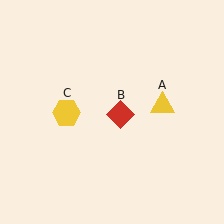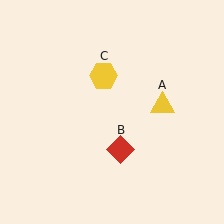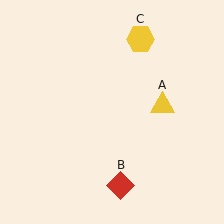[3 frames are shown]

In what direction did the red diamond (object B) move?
The red diamond (object B) moved down.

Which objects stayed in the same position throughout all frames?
Yellow triangle (object A) remained stationary.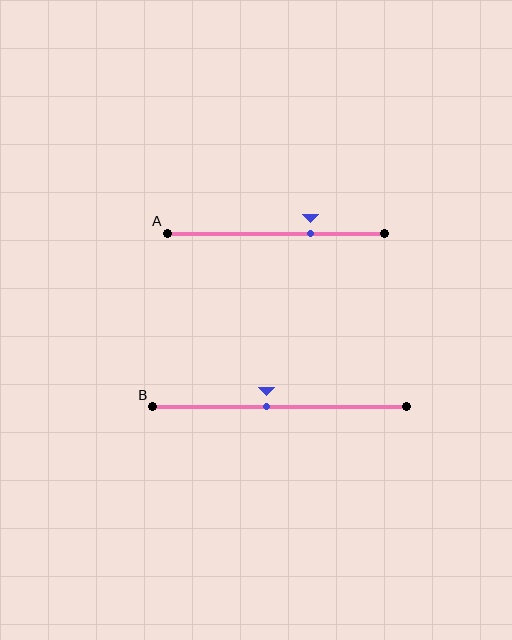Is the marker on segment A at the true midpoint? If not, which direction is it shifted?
No, the marker on segment A is shifted to the right by about 16% of the segment length.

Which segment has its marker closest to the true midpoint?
Segment B has its marker closest to the true midpoint.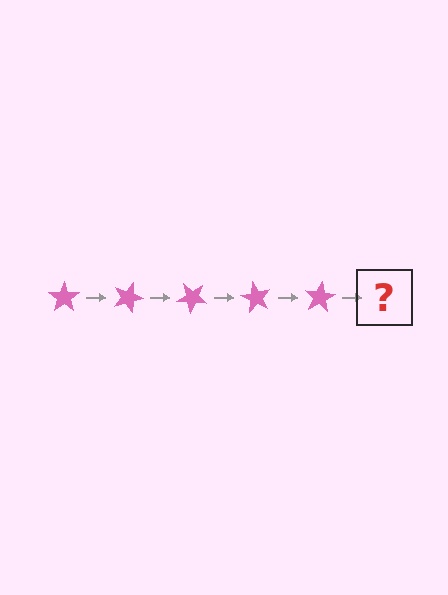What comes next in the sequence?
The next element should be a pink star rotated 100 degrees.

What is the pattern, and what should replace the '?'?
The pattern is that the star rotates 20 degrees each step. The '?' should be a pink star rotated 100 degrees.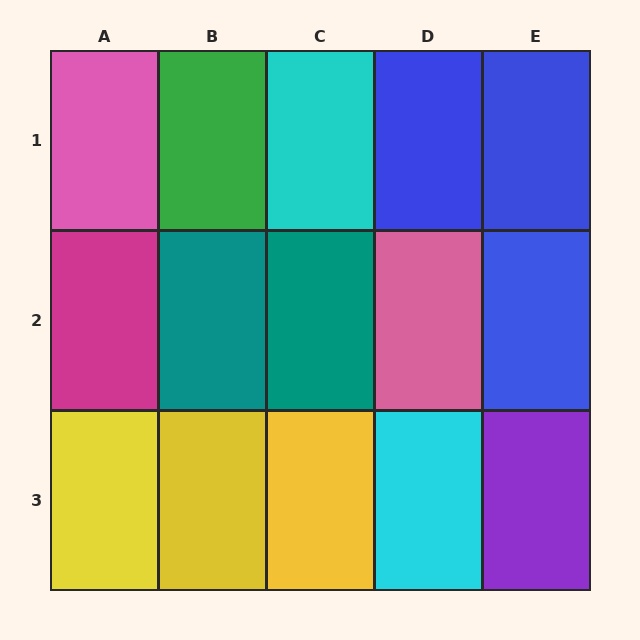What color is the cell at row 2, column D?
Pink.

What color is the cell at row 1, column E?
Blue.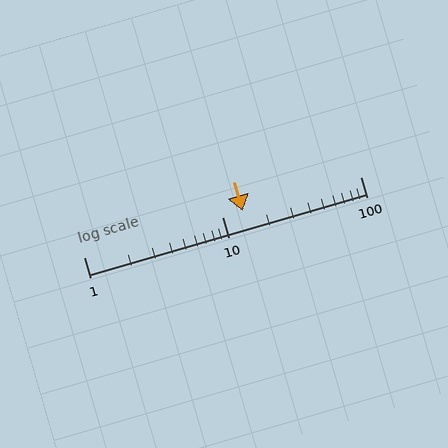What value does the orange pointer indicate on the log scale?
The pointer indicates approximately 14.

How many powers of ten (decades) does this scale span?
The scale spans 2 decades, from 1 to 100.